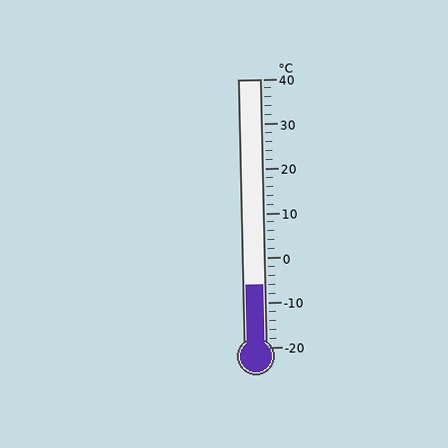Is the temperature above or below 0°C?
The temperature is below 0°C.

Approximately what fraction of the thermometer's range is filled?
The thermometer is filled to approximately 25% of its range.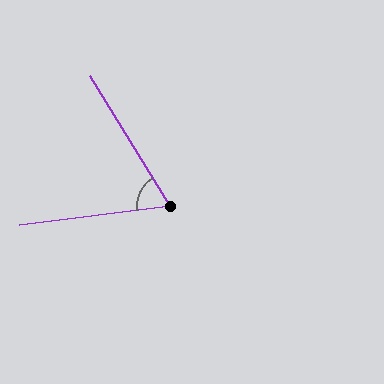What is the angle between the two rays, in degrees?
Approximately 65 degrees.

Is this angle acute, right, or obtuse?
It is acute.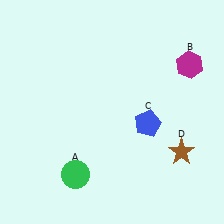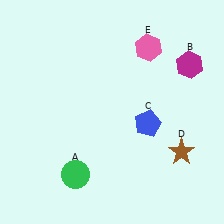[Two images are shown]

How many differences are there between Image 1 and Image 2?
There is 1 difference between the two images.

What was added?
A pink hexagon (E) was added in Image 2.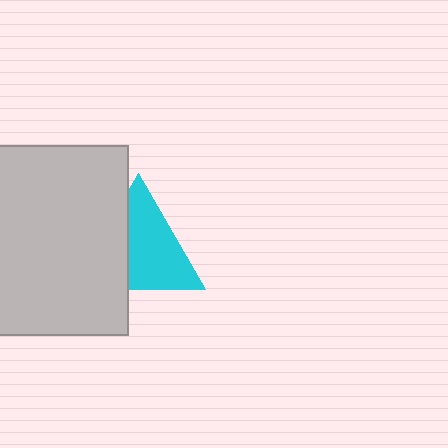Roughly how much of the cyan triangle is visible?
About half of it is visible (roughly 62%).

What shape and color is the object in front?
The object in front is a light gray square.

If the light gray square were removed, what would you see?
You would see the complete cyan triangle.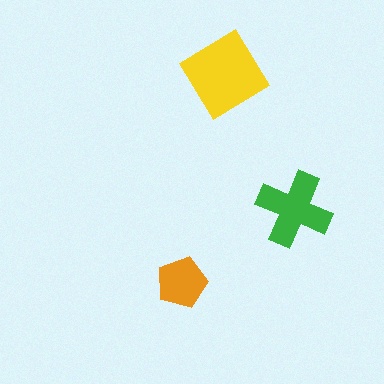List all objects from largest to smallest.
The yellow diamond, the green cross, the orange pentagon.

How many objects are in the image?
There are 3 objects in the image.